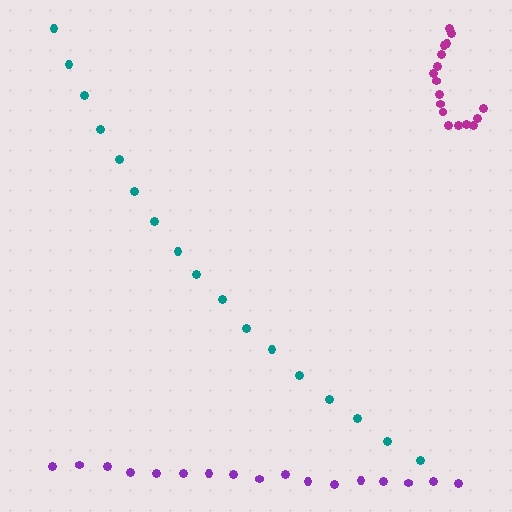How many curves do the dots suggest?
There are 3 distinct paths.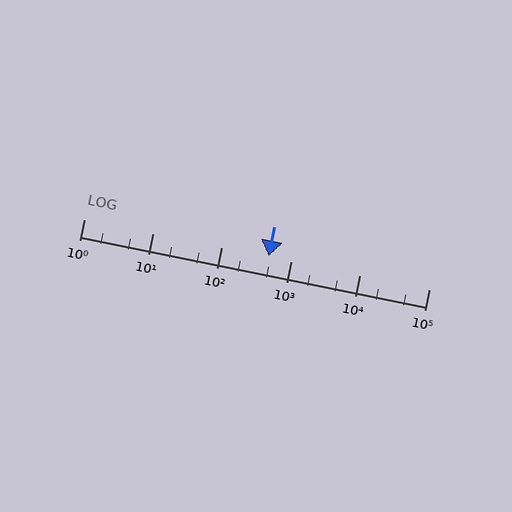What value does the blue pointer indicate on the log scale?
The pointer indicates approximately 480.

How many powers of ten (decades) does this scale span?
The scale spans 5 decades, from 1 to 100000.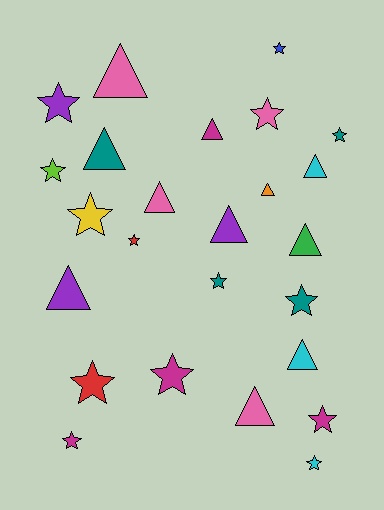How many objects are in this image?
There are 25 objects.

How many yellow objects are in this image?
There is 1 yellow object.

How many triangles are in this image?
There are 11 triangles.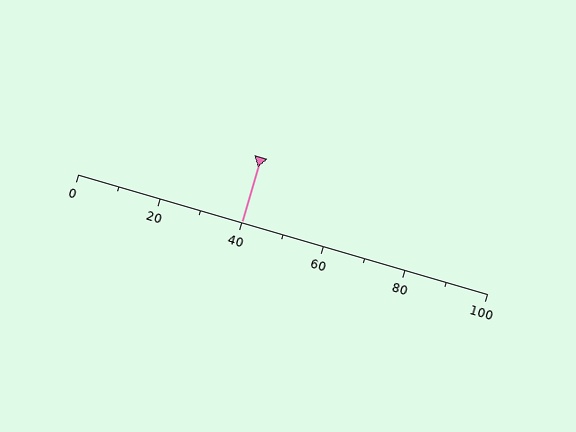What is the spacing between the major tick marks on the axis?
The major ticks are spaced 20 apart.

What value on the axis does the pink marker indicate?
The marker indicates approximately 40.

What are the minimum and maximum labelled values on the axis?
The axis runs from 0 to 100.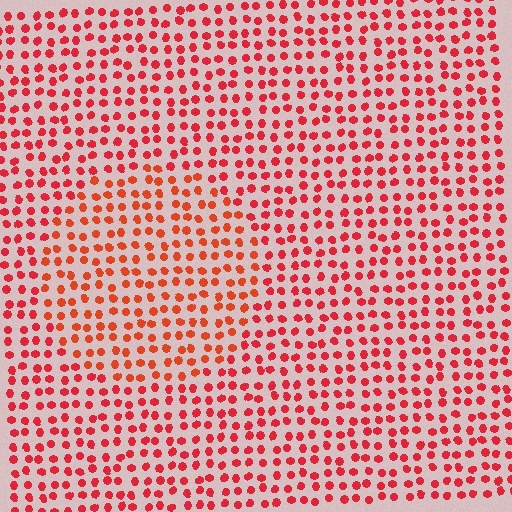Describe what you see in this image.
The image is filled with small red elements in a uniform arrangement. A circle-shaped region is visible where the elements are tinted to a slightly different hue, forming a subtle color boundary.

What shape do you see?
I see a circle.